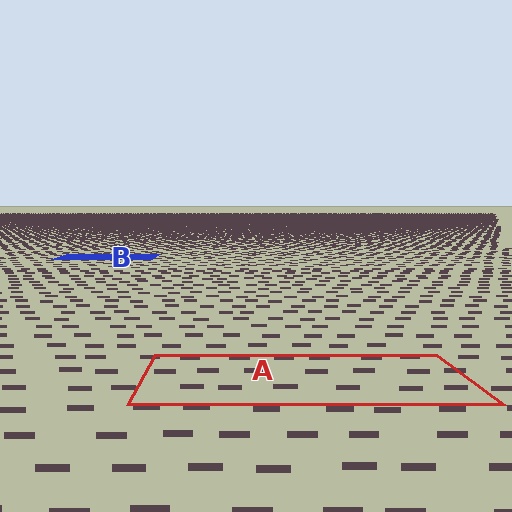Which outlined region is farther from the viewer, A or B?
Region B is farther from the viewer — the texture elements inside it appear smaller and more densely packed.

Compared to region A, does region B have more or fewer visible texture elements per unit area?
Region B has more texture elements per unit area — they are packed more densely because it is farther away.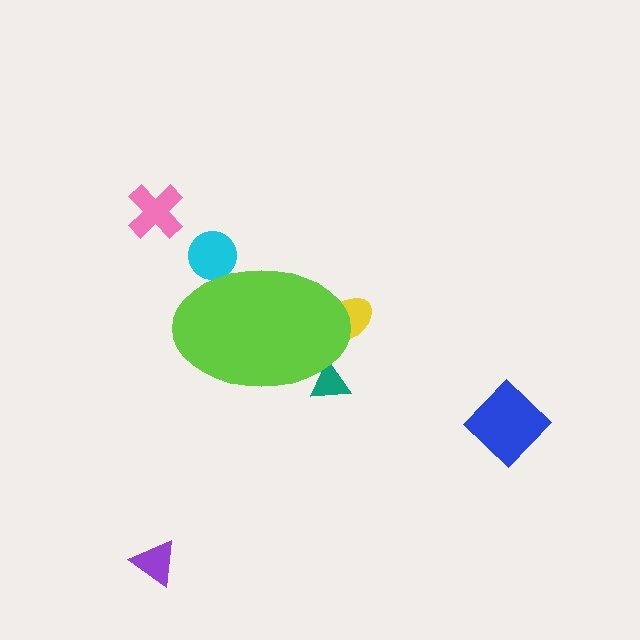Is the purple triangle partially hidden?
No, the purple triangle is fully visible.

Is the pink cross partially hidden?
No, the pink cross is fully visible.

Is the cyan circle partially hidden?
Yes, the cyan circle is partially hidden behind the lime ellipse.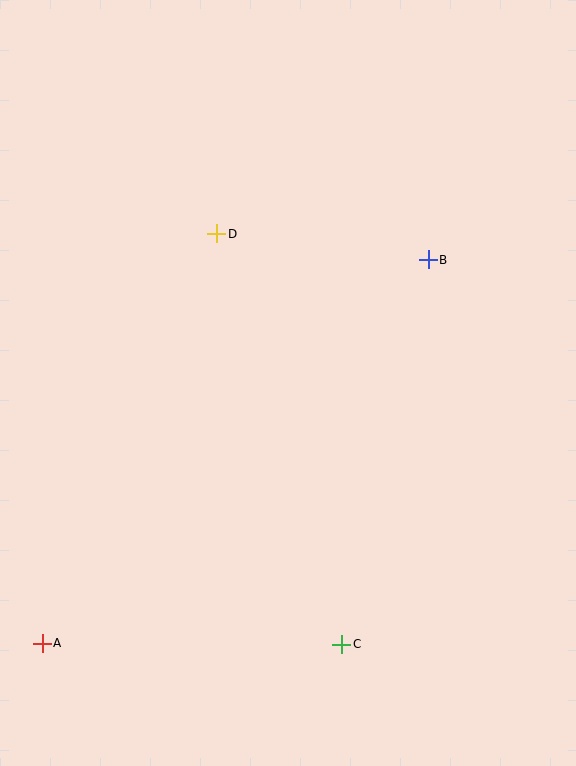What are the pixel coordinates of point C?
Point C is at (342, 644).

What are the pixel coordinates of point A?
Point A is at (42, 643).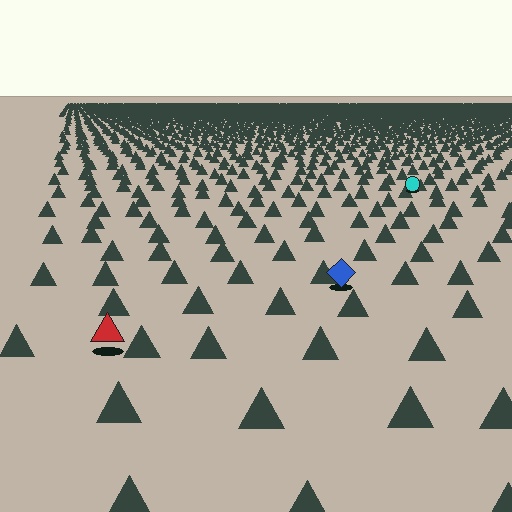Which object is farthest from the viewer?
The cyan circle is farthest from the viewer. It appears smaller and the ground texture around it is denser.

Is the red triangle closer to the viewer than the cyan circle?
Yes. The red triangle is closer — you can tell from the texture gradient: the ground texture is coarser near it.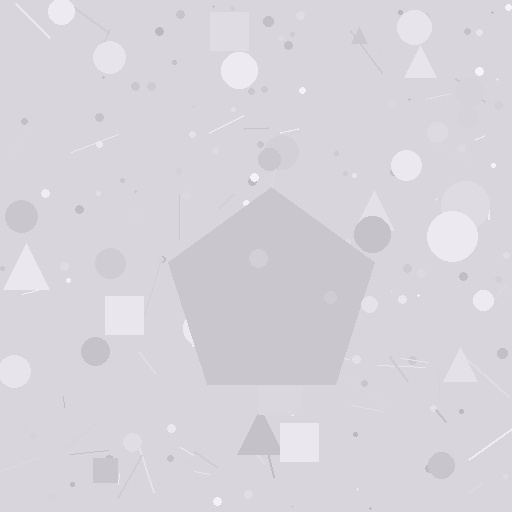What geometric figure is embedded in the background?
A pentagon is embedded in the background.